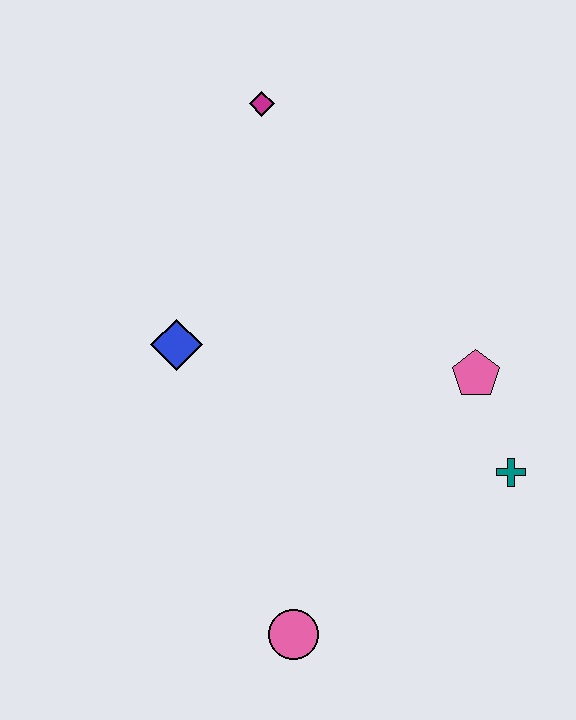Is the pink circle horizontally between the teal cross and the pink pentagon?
No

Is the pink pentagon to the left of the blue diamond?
No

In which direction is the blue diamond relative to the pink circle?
The blue diamond is above the pink circle.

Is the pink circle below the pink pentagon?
Yes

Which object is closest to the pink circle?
The teal cross is closest to the pink circle.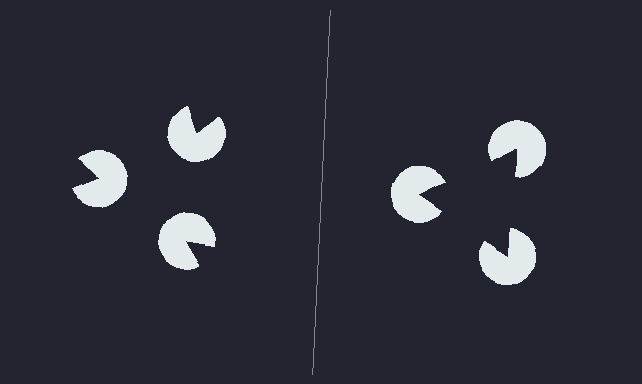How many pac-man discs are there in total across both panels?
6 — 3 on each side.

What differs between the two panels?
The pac-man discs are positioned identically on both sides; only the wedge orientations differ. On the right they align to a triangle; on the left they are misaligned.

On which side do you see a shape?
An illusory triangle appears on the right side. On the left side the wedge cuts are rotated, so no coherent shape forms.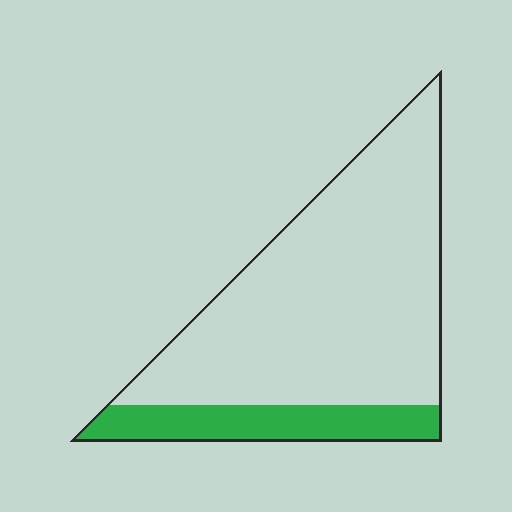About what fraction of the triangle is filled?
About one fifth (1/5).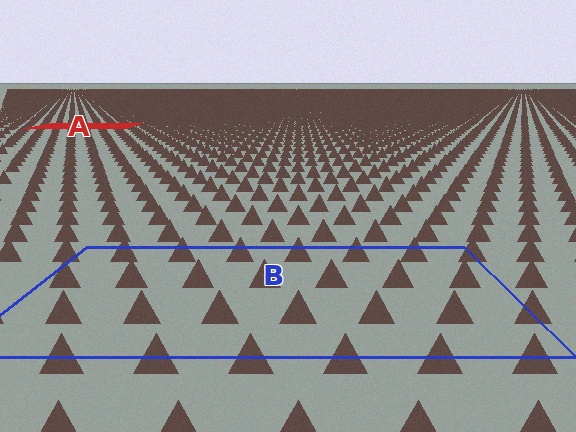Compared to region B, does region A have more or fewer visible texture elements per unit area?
Region A has more texture elements per unit area — they are packed more densely because it is farther away.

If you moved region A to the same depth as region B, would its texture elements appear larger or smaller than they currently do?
They would appear larger. At a closer depth, the same texture elements are projected at a bigger on-screen size.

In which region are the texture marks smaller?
The texture marks are smaller in region A, because it is farther away.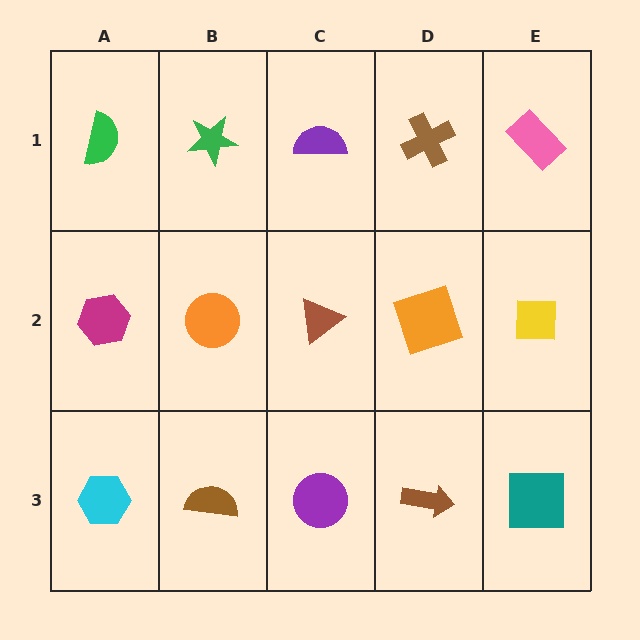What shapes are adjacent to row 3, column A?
A magenta hexagon (row 2, column A), a brown semicircle (row 3, column B).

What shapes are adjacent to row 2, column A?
A green semicircle (row 1, column A), a cyan hexagon (row 3, column A), an orange circle (row 2, column B).